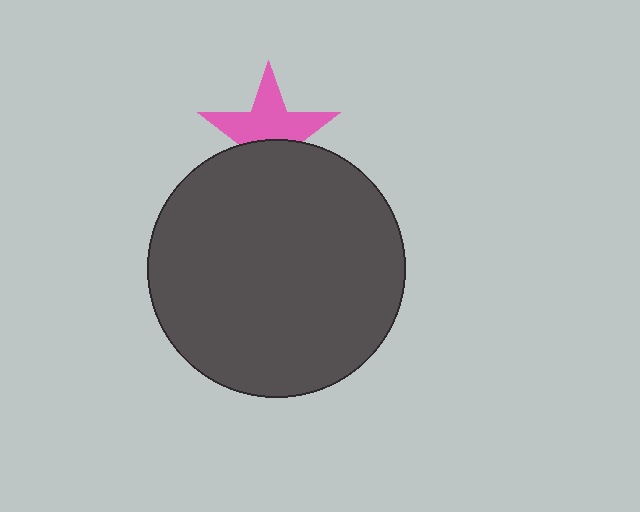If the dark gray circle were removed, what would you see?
You would see the complete pink star.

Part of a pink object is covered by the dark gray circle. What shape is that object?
It is a star.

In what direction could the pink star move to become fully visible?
The pink star could move up. That would shift it out from behind the dark gray circle entirely.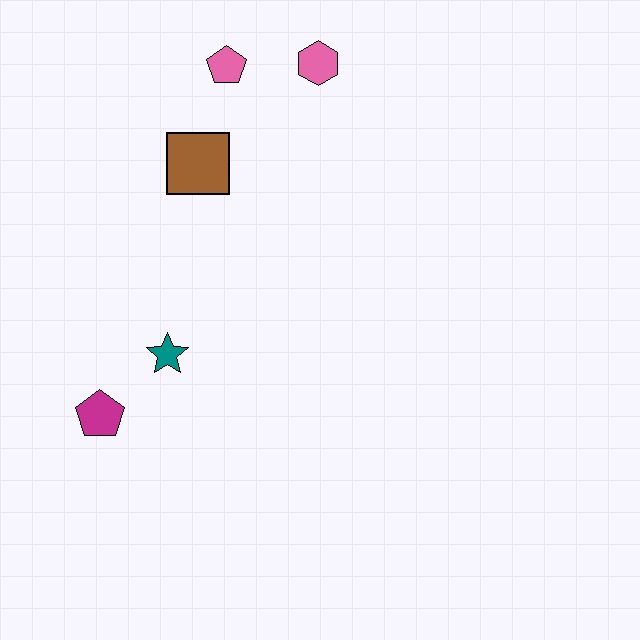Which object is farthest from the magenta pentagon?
The pink hexagon is farthest from the magenta pentagon.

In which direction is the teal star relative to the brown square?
The teal star is below the brown square.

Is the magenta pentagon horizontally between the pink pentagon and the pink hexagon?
No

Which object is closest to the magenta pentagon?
The teal star is closest to the magenta pentagon.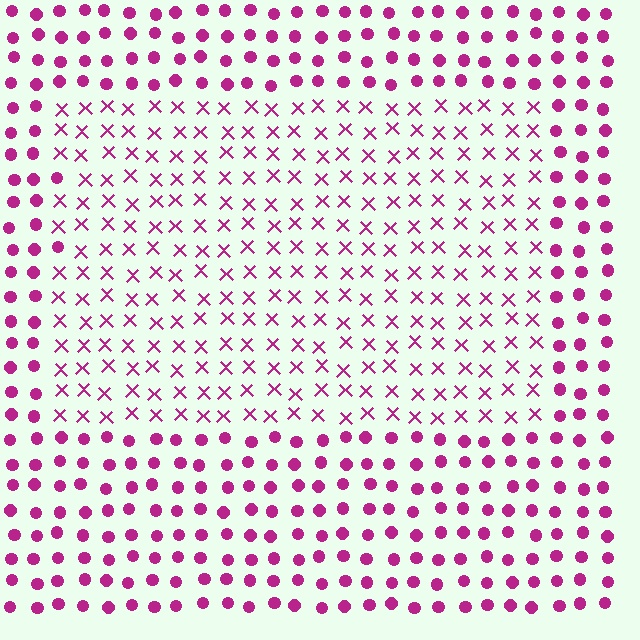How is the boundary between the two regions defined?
The boundary is defined by a change in element shape: X marks inside vs. circles outside. All elements share the same color and spacing.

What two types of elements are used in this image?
The image uses X marks inside the rectangle region and circles outside it.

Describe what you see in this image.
The image is filled with small magenta elements arranged in a uniform grid. A rectangle-shaped region contains X marks, while the surrounding area contains circles. The boundary is defined purely by the change in element shape.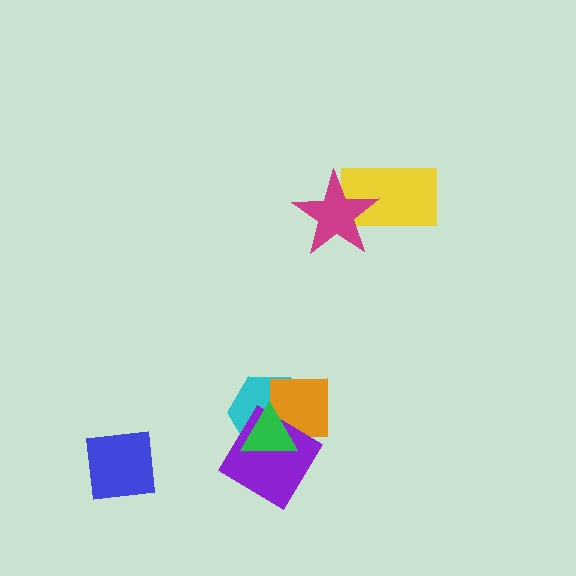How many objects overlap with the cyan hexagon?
3 objects overlap with the cyan hexagon.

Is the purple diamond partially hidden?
Yes, it is partially covered by another shape.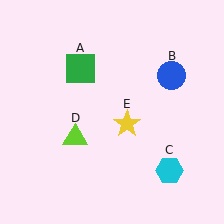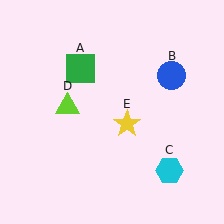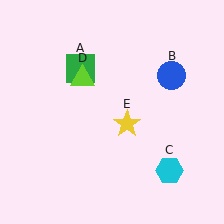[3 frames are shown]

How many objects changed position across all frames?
1 object changed position: lime triangle (object D).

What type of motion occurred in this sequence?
The lime triangle (object D) rotated clockwise around the center of the scene.